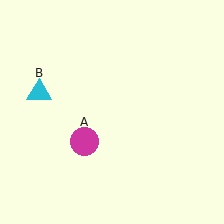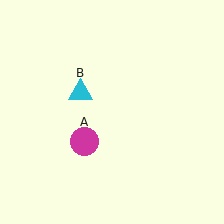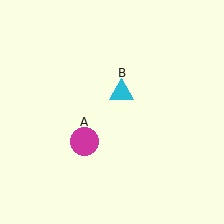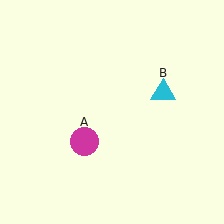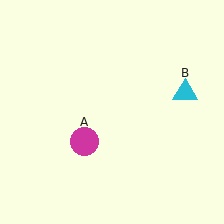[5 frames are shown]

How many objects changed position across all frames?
1 object changed position: cyan triangle (object B).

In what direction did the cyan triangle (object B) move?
The cyan triangle (object B) moved right.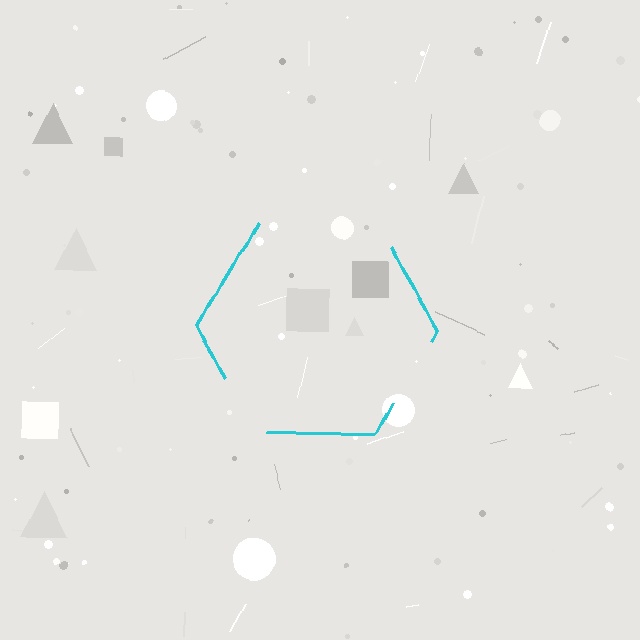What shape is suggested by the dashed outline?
The dashed outline suggests a hexagon.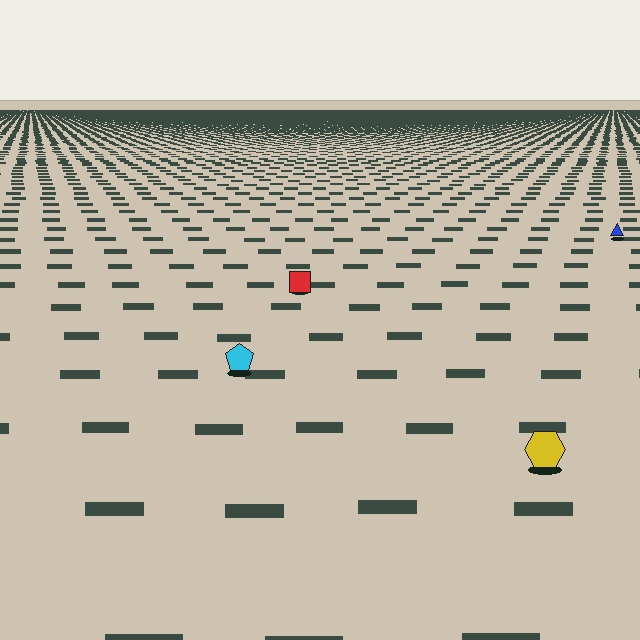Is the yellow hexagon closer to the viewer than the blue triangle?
Yes. The yellow hexagon is closer — you can tell from the texture gradient: the ground texture is coarser near it.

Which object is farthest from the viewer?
The blue triangle is farthest from the viewer. It appears smaller and the ground texture around it is denser.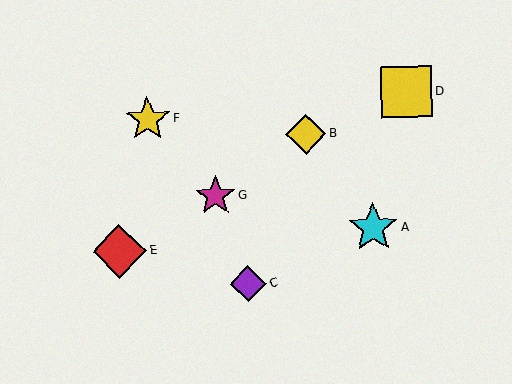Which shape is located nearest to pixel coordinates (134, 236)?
The red diamond (labeled E) at (120, 251) is nearest to that location.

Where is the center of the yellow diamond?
The center of the yellow diamond is at (306, 134).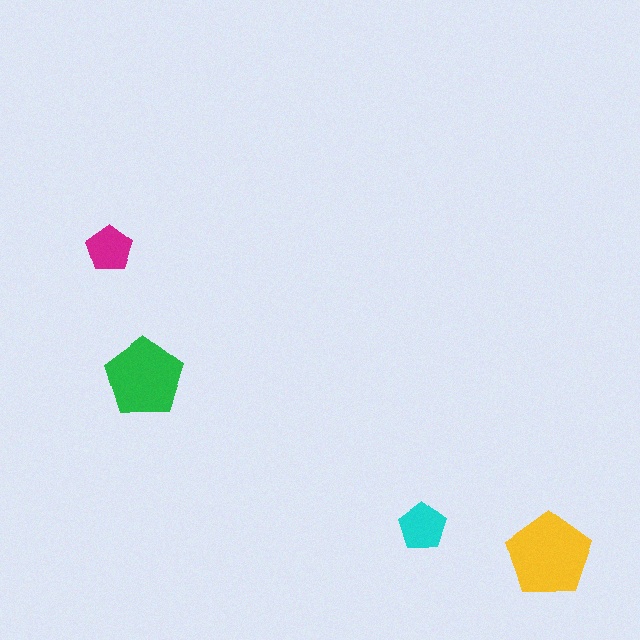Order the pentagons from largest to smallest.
the yellow one, the green one, the cyan one, the magenta one.